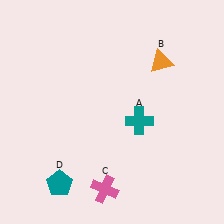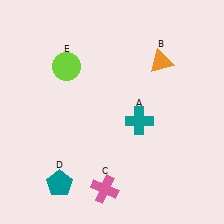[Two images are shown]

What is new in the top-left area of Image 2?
A lime circle (E) was added in the top-left area of Image 2.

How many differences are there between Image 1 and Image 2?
There is 1 difference between the two images.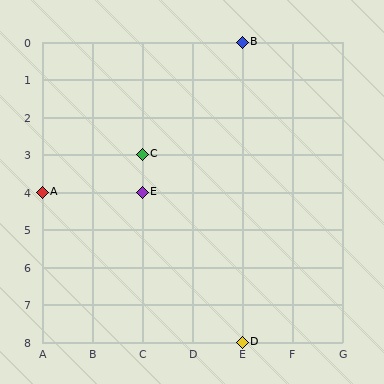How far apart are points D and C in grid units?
Points D and C are 2 columns and 5 rows apart (about 5.4 grid units diagonally).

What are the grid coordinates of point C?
Point C is at grid coordinates (C, 3).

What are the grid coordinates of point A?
Point A is at grid coordinates (A, 4).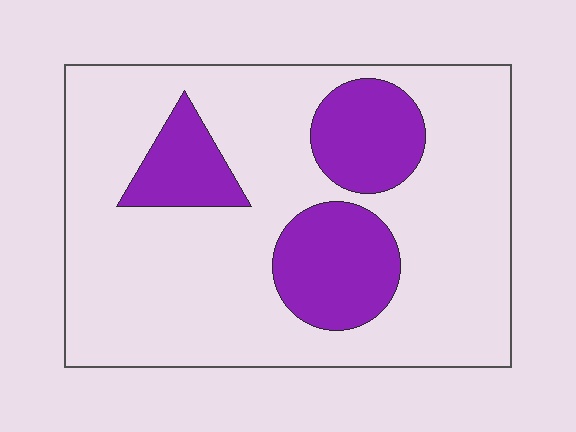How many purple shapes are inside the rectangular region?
3.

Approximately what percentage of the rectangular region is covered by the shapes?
Approximately 25%.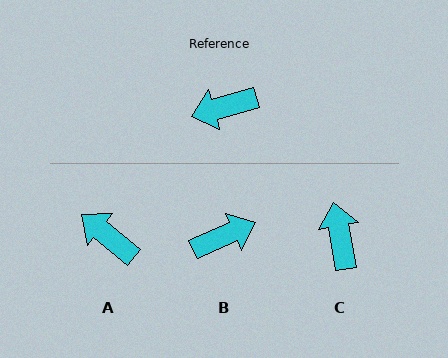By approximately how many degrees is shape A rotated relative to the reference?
Approximately 55 degrees clockwise.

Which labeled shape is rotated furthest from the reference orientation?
B, about 172 degrees away.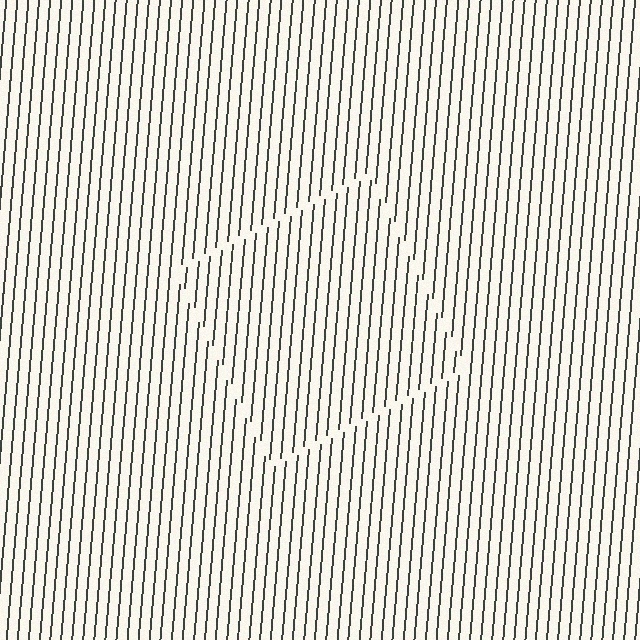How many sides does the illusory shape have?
4 sides — the line-ends trace a square.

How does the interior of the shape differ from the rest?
The interior of the shape contains the same grating, shifted by half a period — the contour is defined by the phase discontinuity where line-ends from the inner and outer gratings abut.